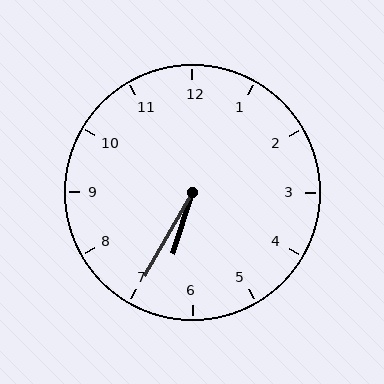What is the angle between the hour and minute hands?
Approximately 12 degrees.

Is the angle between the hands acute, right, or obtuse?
It is acute.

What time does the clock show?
6:35.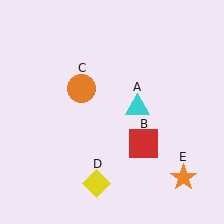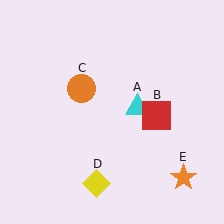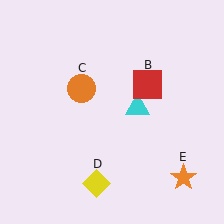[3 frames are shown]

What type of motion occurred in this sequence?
The red square (object B) rotated counterclockwise around the center of the scene.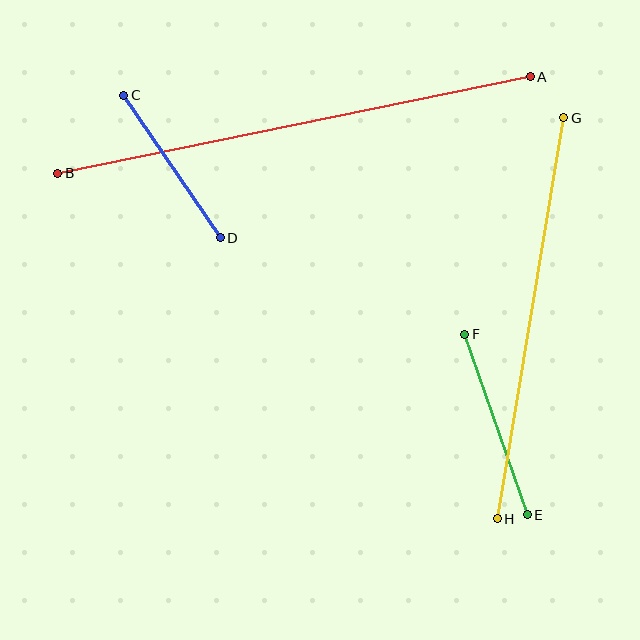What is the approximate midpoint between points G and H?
The midpoint is at approximately (530, 318) pixels.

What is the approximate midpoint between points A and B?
The midpoint is at approximately (294, 125) pixels.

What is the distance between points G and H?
The distance is approximately 407 pixels.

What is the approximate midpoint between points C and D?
The midpoint is at approximately (172, 166) pixels.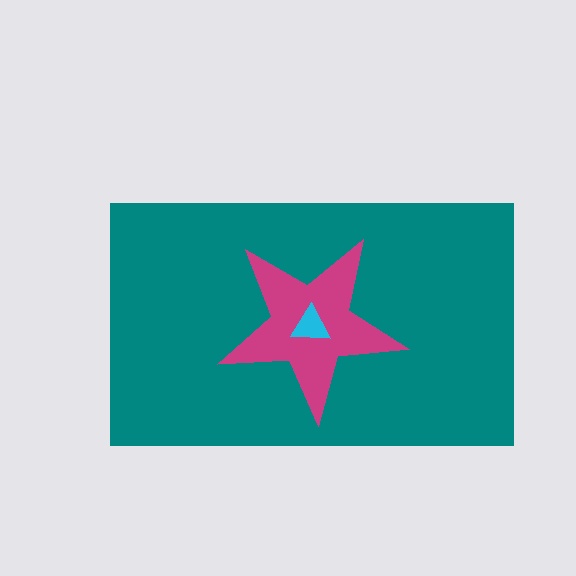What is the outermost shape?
The teal rectangle.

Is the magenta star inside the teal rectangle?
Yes.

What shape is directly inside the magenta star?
The cyan triangle.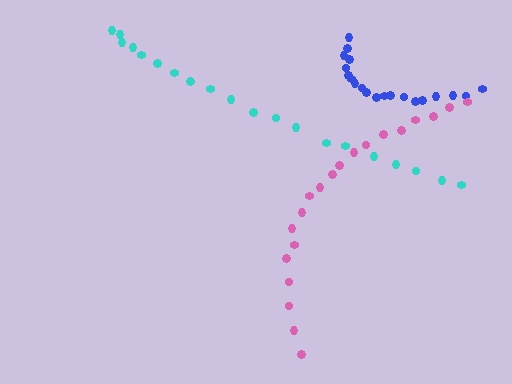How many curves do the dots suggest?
There are 3 distinct paths.